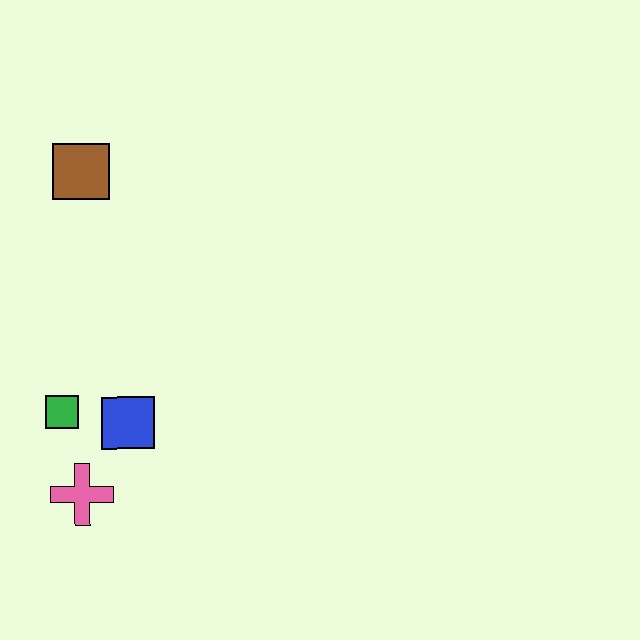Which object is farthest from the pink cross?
The brown square is farthest from the pink cross.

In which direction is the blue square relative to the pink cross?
The blue square is above the pink cross.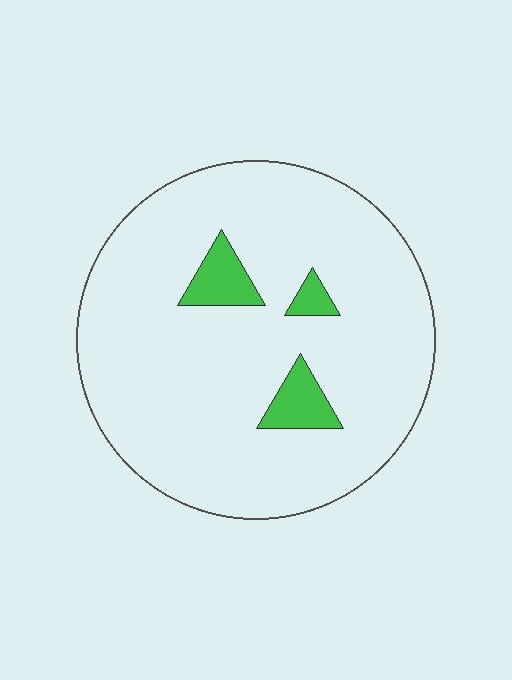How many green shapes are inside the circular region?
3.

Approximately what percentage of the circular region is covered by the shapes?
Approximately 10%.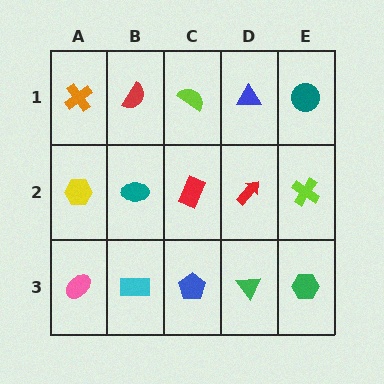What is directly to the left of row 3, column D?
A blue pentagon.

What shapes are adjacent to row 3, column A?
A yellow hexagon (row 2, column A), a cyan rectangle (row 3, column B).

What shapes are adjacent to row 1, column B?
A teal ellipse (row 2, column B), an orange cross (row 1, column A), a lime semicircle (row 1, column C).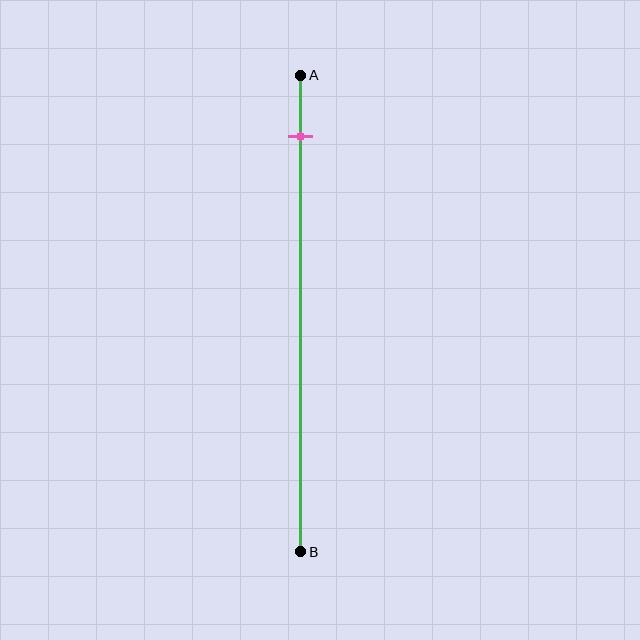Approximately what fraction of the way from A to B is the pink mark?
The pink mark is approximately 15% of the way from A to B.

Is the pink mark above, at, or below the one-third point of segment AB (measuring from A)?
The pink mark is above the one-third point of segment AB.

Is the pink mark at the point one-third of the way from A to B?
No, the mark is at about 15% from A, not at the 33% one-third point.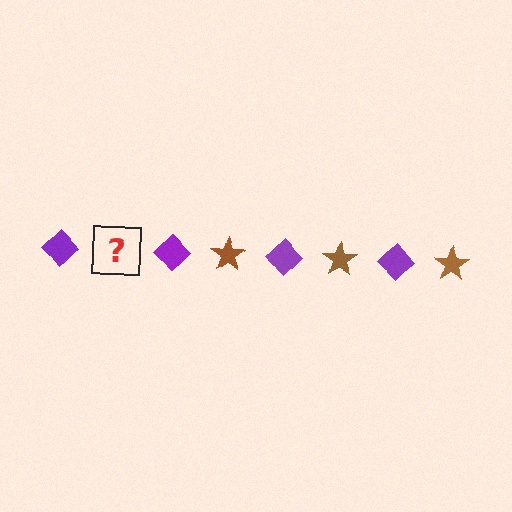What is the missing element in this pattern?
The missing element is a brown star.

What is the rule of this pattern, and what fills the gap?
The rule is that the pattern alternates between purple diamond and brown star. The gap should be filled with a brown star.